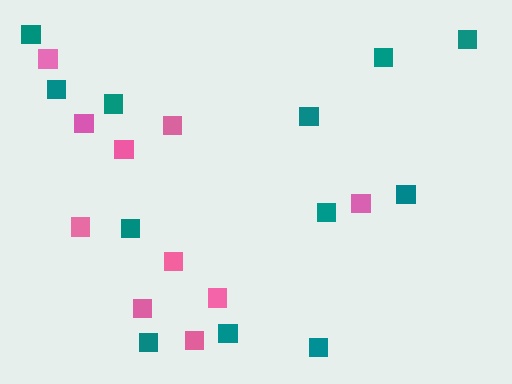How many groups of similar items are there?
There are 2 groups: one group of pink squares (10) and one group of teal squares (12).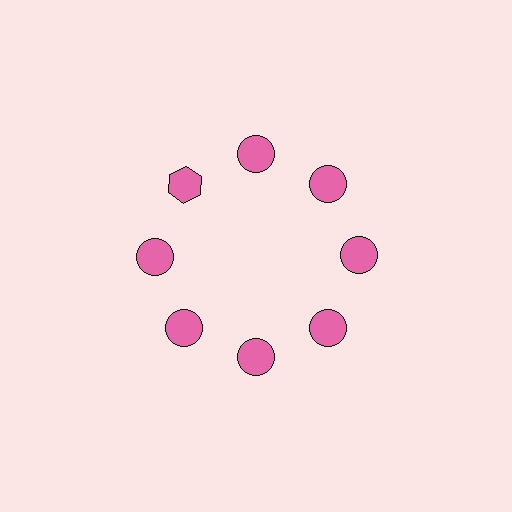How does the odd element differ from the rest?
It has a different shape: hexagon instead of circle.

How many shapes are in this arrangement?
There are 8 shapes arranged in a ring pattern.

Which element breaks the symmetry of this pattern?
The pink hexagon at roughly the 10 o'clock position breaks the symmetry. All other shapes are pink circles.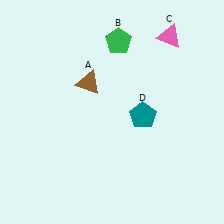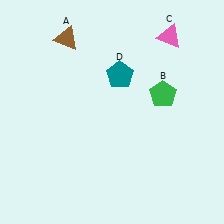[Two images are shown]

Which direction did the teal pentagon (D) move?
The teal pentagon (D) moved up.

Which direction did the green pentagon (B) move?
The green pentagon (B) moved down.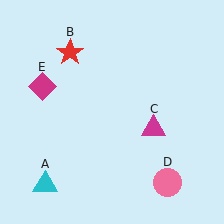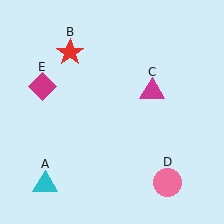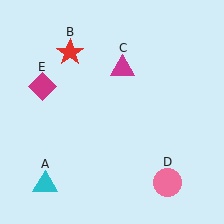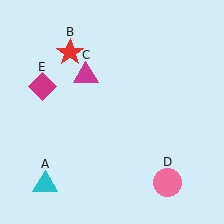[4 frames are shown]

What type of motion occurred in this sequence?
The magenta triangle (object C) rotated counterclockwise around the center of the scene.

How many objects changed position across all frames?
1 object changed position: magenta triangle (object C).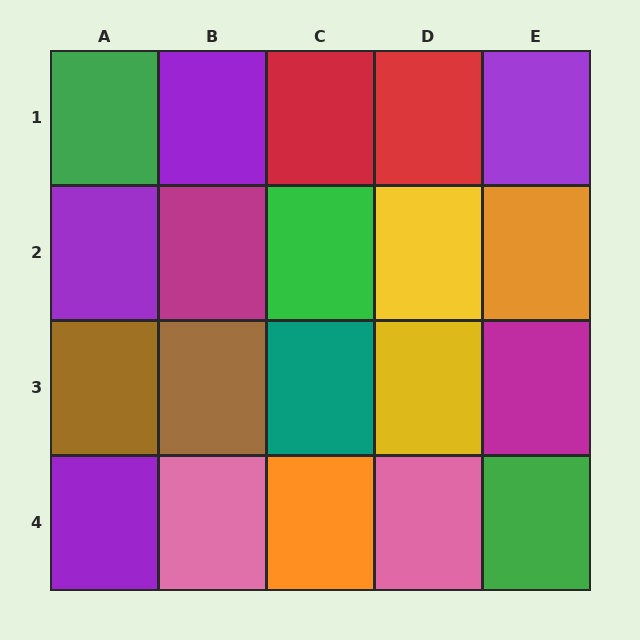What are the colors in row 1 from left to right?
Green, purple, red, red, purple.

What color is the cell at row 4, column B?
Pink.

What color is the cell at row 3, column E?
Magenta.